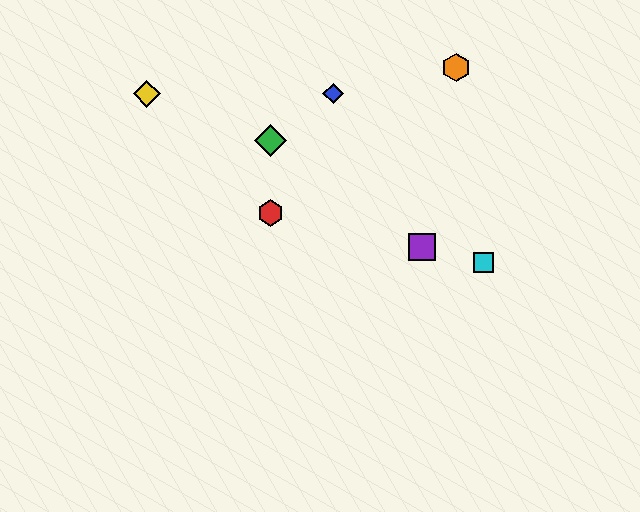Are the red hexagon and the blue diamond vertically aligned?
No, the red hexagon is at x≈271 and the blue diamond is at x≈333.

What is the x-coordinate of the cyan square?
The cyan square is at x≈483.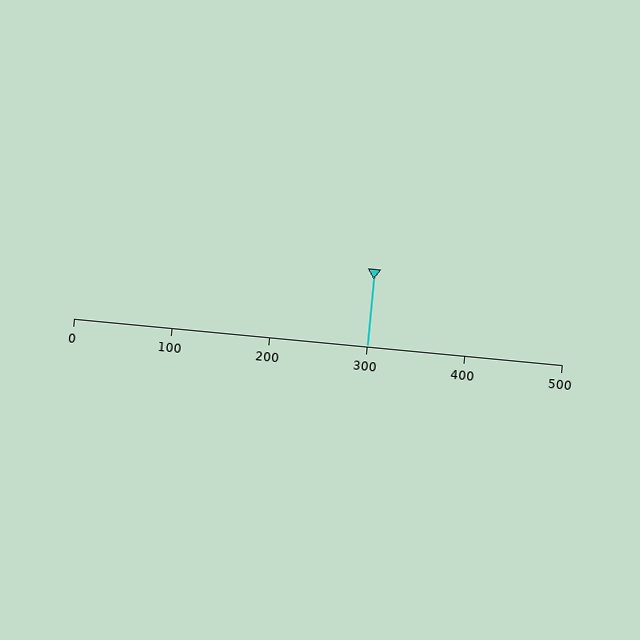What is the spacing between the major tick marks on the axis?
The major ticks are spaced 100 apart.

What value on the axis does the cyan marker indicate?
The marker indicates approximately 300.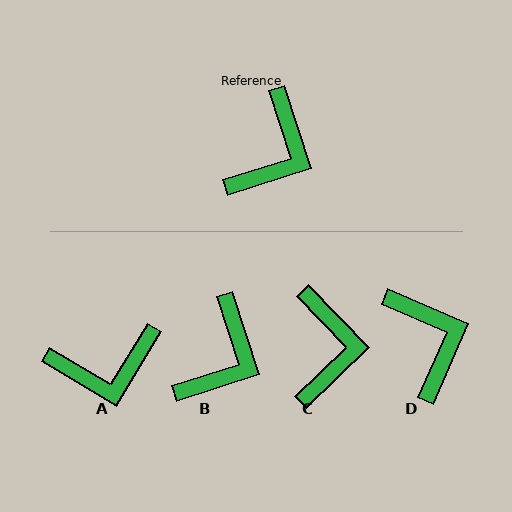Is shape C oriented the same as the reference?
No, it is off by about 26 degrees.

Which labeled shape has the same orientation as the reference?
B.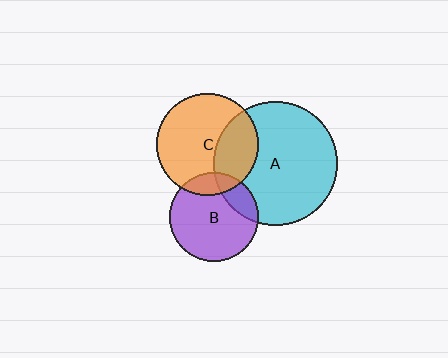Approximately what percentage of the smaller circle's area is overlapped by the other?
Approximately 20%.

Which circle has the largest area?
Circle A (cyan).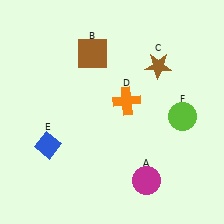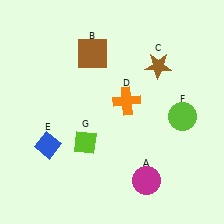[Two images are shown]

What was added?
A lime diamond (G) was added in Image 2.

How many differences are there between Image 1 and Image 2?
There is 1 difference between the two images.